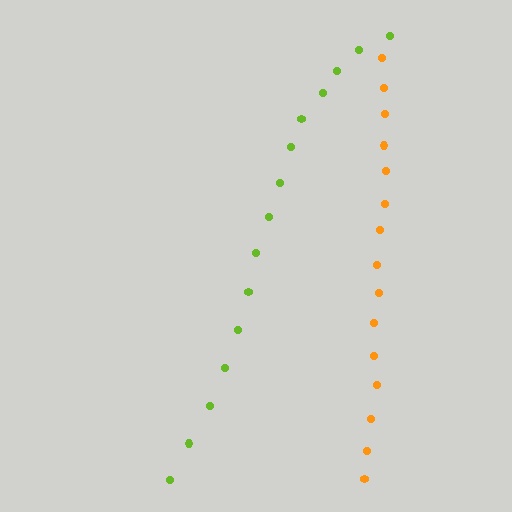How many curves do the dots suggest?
There are 2 distinct paths.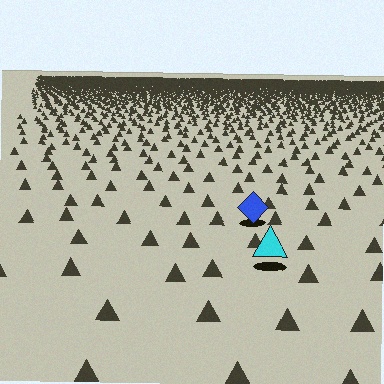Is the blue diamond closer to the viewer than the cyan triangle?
No. The cyan triangle is closer — you can tell from the texture gradient: the ground texture is coarser near it.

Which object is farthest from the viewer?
The blue diamond is farthest from the viewer. It appears smaller and the ground texture around it is denser.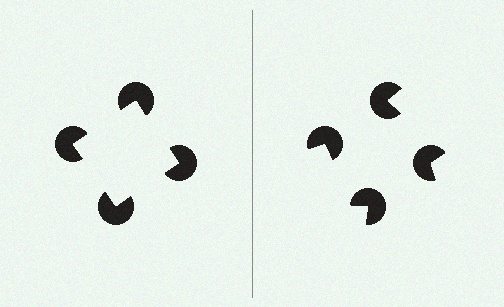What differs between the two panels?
The pac-man discs are positioned identically on both sides; only the wedge orientations differ. On the left they align to a square; on the right they are misaligned.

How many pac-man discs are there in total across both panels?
8 — 4 on each side.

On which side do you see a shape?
An illusory square appears on the left side. On the right side the wedge cuts are rotated, so no coherent shape forms.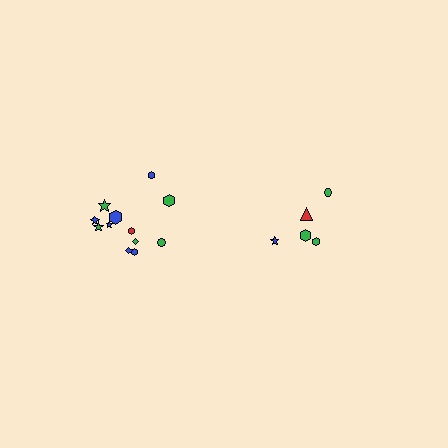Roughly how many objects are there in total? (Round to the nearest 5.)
Roughly 15 objects in total.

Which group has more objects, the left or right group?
The left group.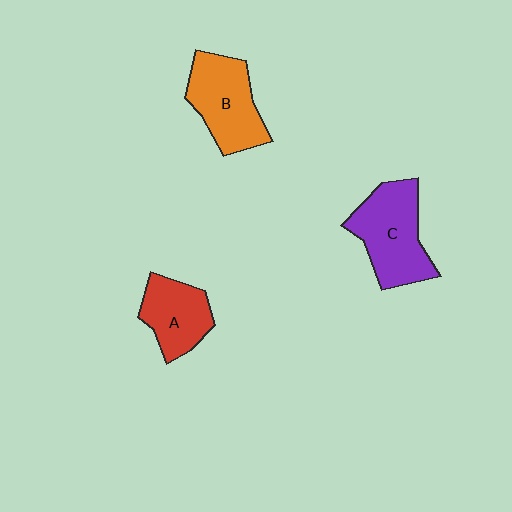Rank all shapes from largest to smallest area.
From largest to smallest: C (purple), B (orange), A (red).